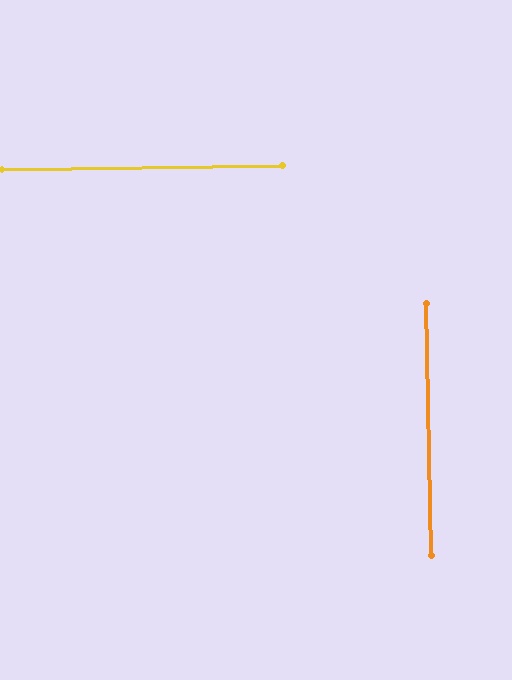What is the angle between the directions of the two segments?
Approximately 90 degrees.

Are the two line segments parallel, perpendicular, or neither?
Perpendicular — they meet at approximately 90°.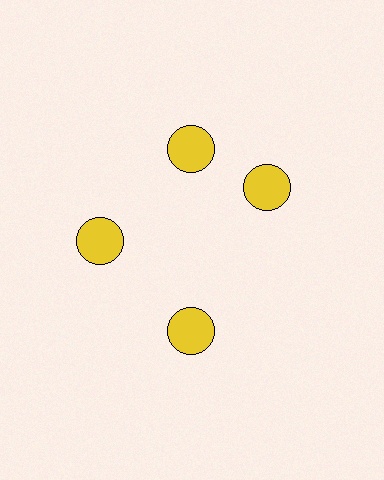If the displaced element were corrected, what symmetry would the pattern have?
It would have 4-fold rotational symmetry — the pattern would map onto itself every 90 degrees.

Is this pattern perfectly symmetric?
No. The 4 yellow circles are arranged in a ring, but one element near the 3 o'clock position is rotated out of alignment along the ring, breaking the 4-fold rotational symmetry.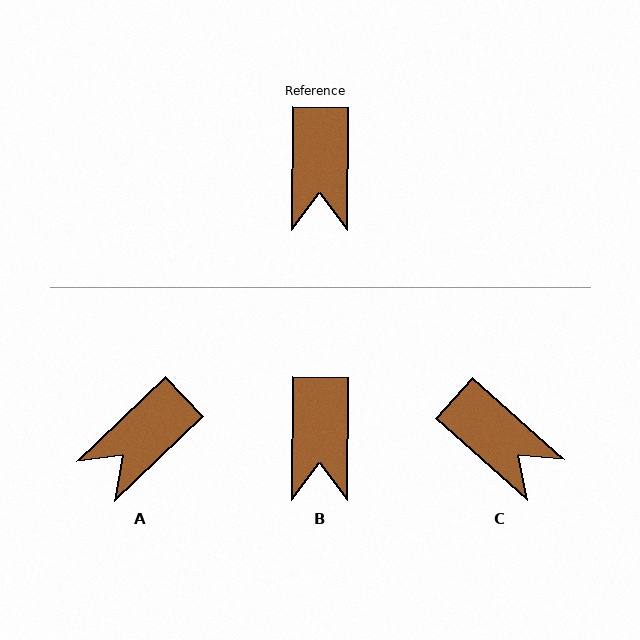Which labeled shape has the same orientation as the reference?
B.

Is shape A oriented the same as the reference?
No, it is off by about 45 degrees.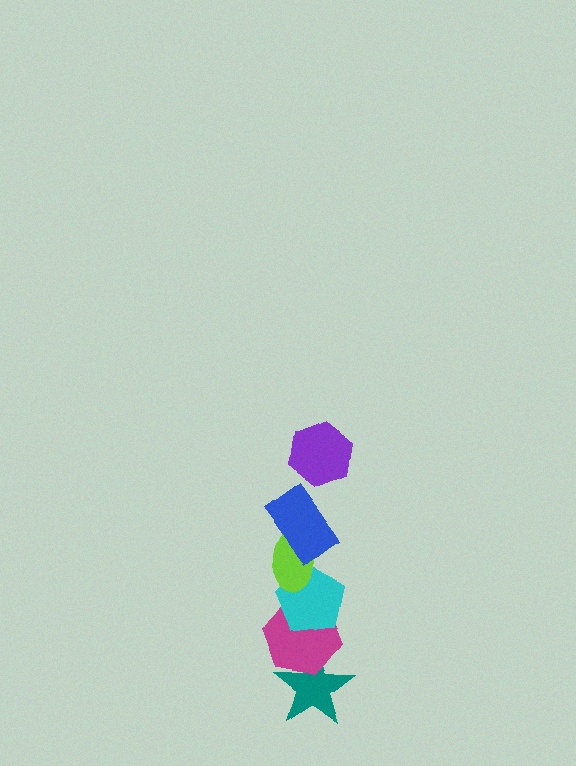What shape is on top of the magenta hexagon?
The cyan pentagon is on top of the magenta hexagon.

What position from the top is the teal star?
The teal star is 6th from the top.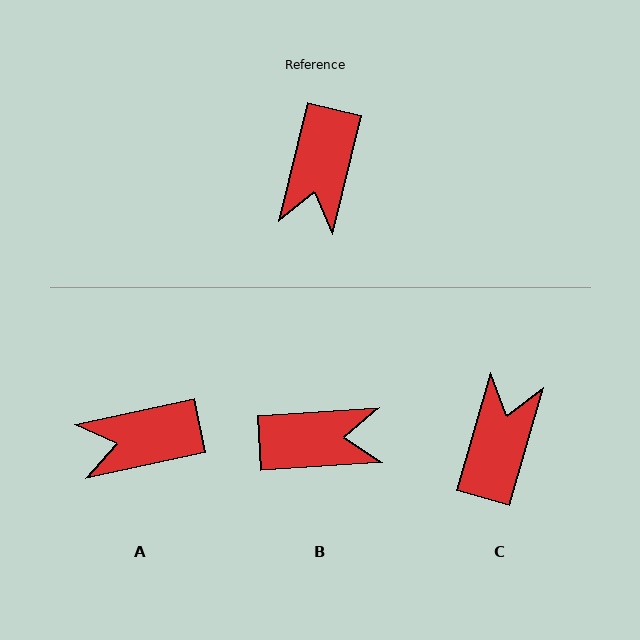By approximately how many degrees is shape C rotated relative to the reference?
Approximately 178 degrees counter-clockwise.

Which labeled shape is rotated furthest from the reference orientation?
C, about 178 degrees away.